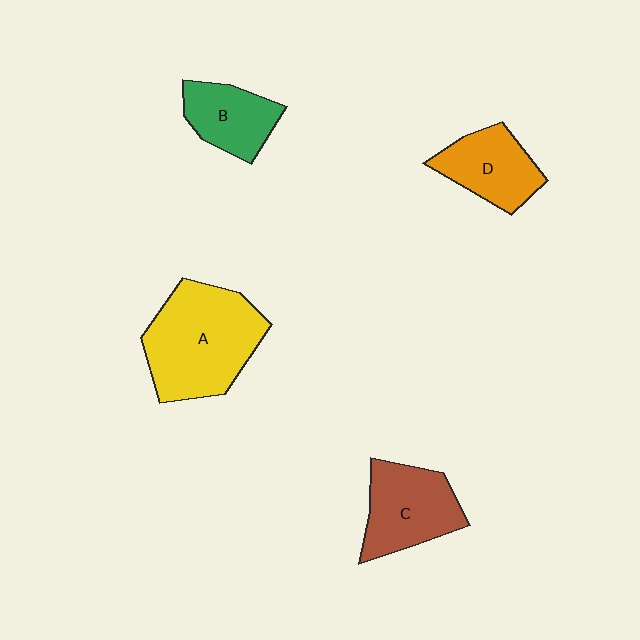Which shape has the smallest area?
Shape B (green).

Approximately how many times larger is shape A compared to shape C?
Approximately 1.5 times.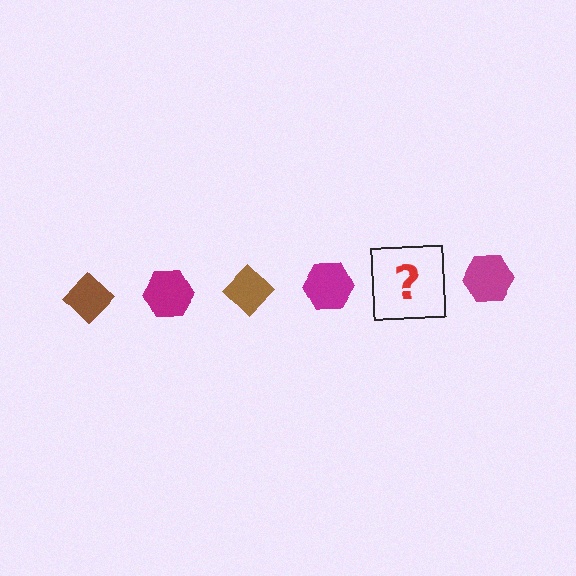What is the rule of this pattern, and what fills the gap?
The rule is that the pattern alternates between brown diamond and magenta hexagon. The gap should be filled with a brown diamond.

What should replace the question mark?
The question mark should be replaced with a brown diamond.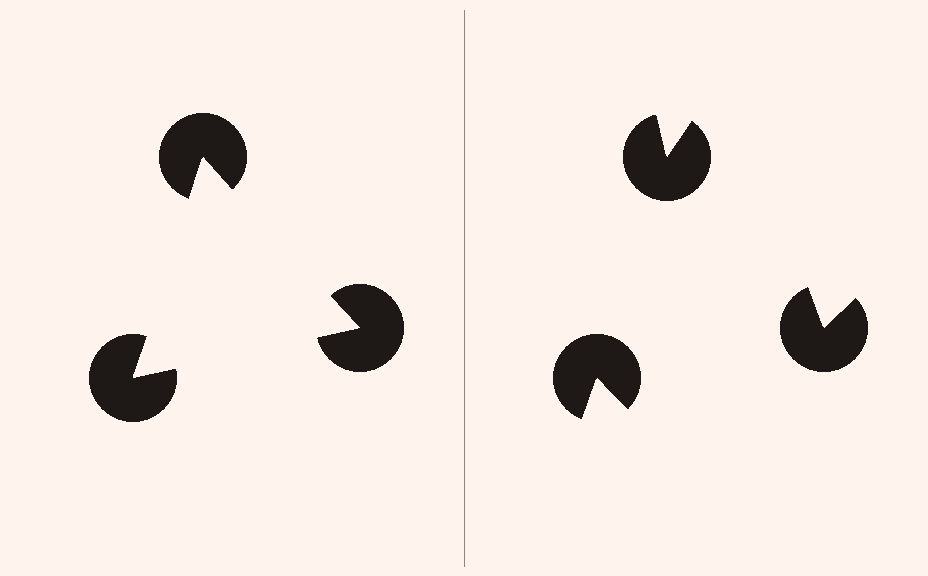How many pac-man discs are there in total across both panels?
6 — 3 on each side.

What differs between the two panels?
The pac-man discs are positioned identically on both sides; only the wedge orientations differ. On the left they align to a triangle; on the right they are misaligned.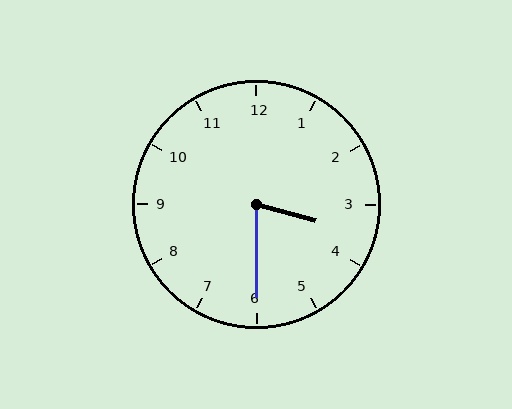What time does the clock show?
3:30.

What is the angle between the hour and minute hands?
Approximately 75 degrees.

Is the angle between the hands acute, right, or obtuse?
It is acute.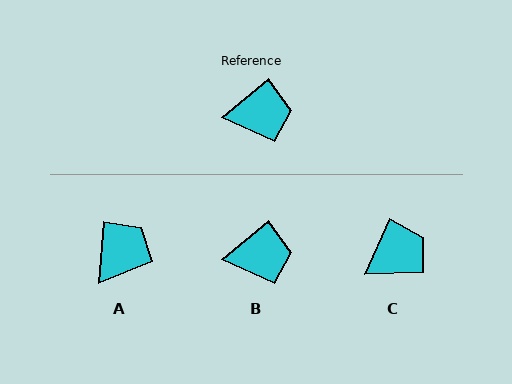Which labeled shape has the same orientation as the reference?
B.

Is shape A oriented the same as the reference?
No, it is off by about 46 degrees.